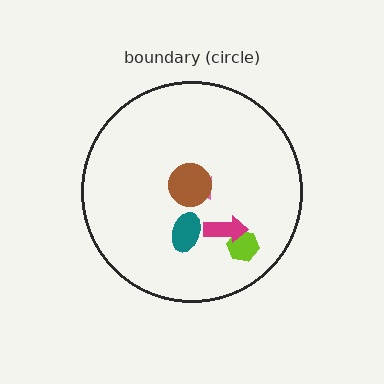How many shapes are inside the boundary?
5 inside, 0 outside.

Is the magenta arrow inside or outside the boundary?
Inside.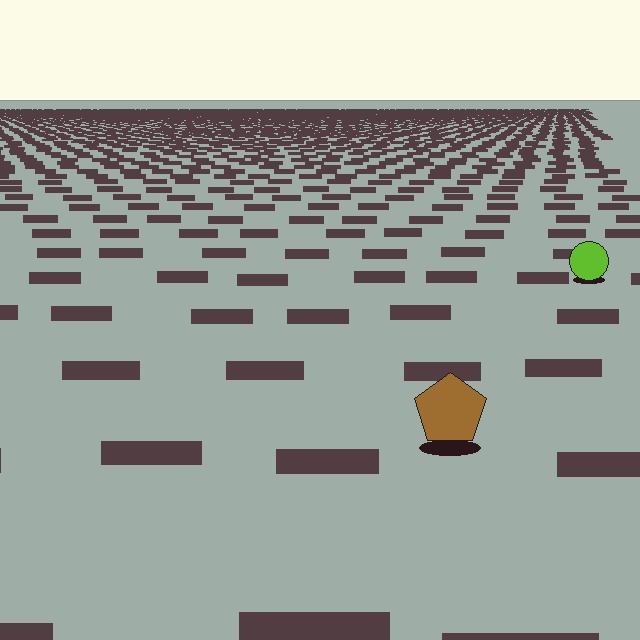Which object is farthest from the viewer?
The lime circle is farthest from the viewer. It appears smaller and the ground texture around it is denser.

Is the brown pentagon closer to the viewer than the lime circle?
Yes. The brown pentagon is closer — you can tell from the texture gradient: the ground texture is coarser near it.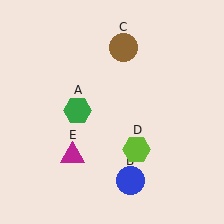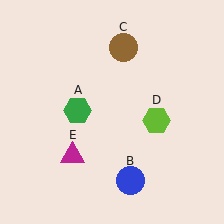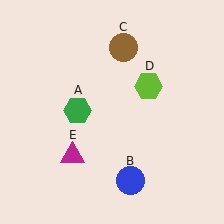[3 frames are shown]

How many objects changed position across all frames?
1 object changed position: lime hexagon (object D).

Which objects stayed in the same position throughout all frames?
Green hexagon (object A) and blue circle (object B) and brown circle (object C) and magenta triangle (object E) remained stationary.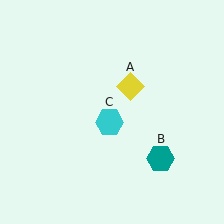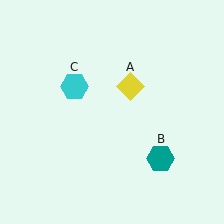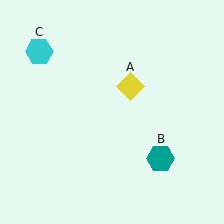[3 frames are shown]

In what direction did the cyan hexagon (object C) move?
The cyan hexagon (object C) moved up and to the left.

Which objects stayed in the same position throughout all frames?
Yellow diamond (object A) and teal hexagon (object B) remained stationary.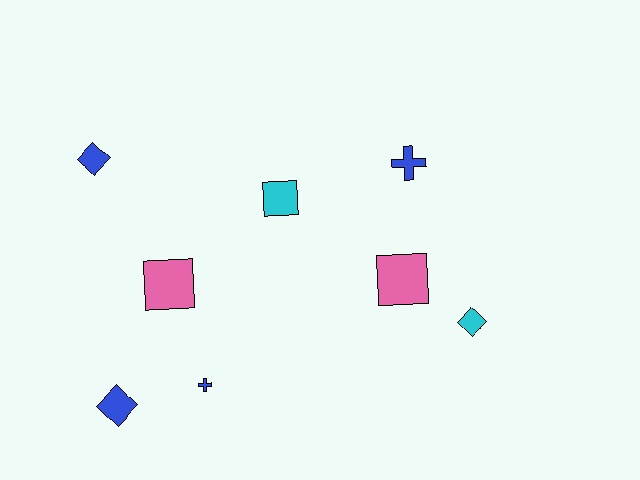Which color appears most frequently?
Blue, with 4 objects.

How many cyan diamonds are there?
There is 1 cyan diamond.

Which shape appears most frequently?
Square, with 3 objects.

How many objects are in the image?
There are 8 objects.